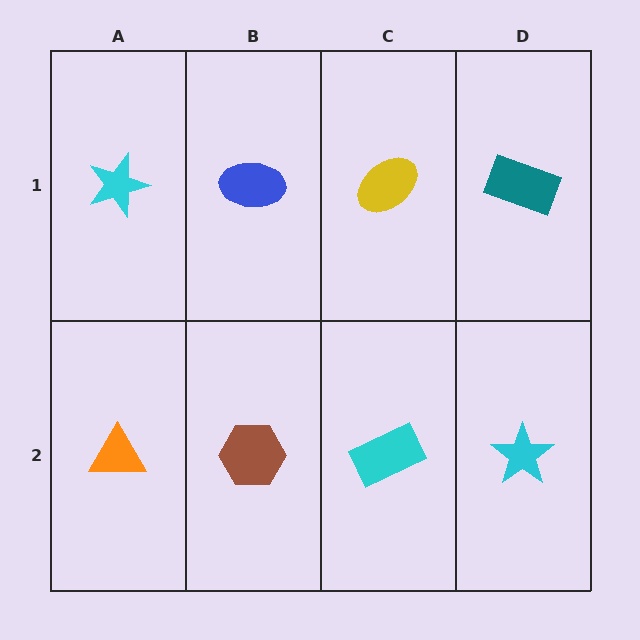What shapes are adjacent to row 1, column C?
A cyan rectangle (row 2, column C), a blue ellipse (row 1, column B), a teal rectangle (row 1, column D).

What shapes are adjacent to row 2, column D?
A teal rectangle (row 1, column D), a cyan rectangle (row 2, column C).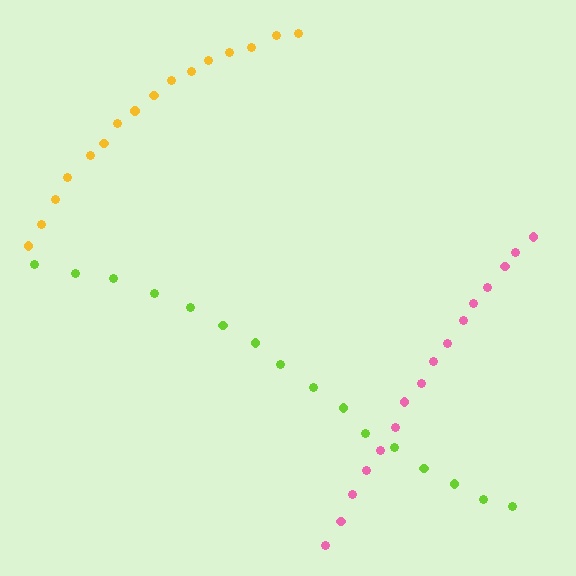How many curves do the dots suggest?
There are 3 distinct paths.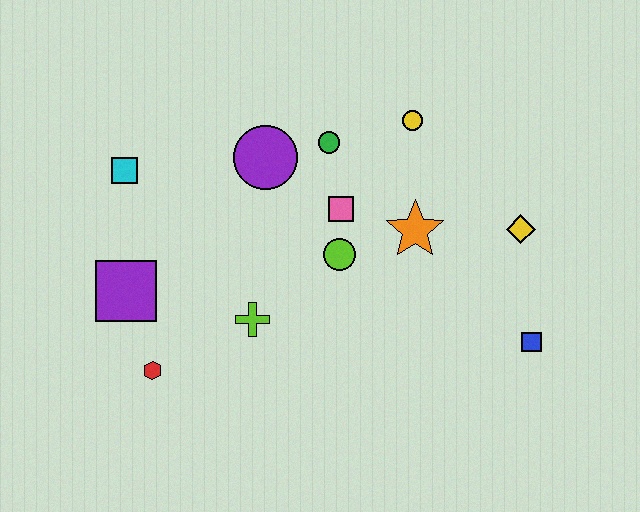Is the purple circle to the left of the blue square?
Yes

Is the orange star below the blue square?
No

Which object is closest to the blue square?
The yellow diamond is closest to the blue square.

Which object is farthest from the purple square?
The blue square is farthest from the purple square.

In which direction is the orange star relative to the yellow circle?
The orange star is below the yellow circle.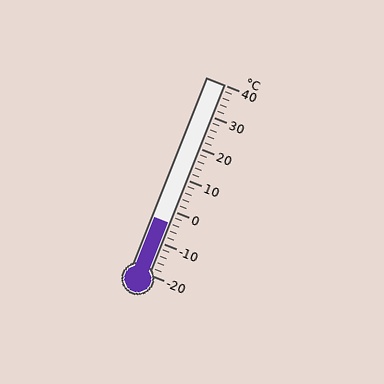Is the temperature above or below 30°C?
The temperature is below 30°C.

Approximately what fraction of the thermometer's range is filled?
The thermometer is filled to approximately 25% of its range.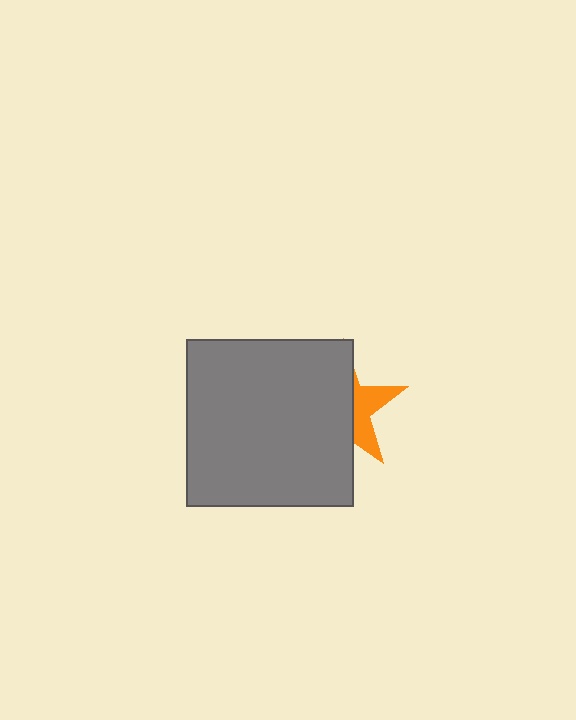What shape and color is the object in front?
The object in front is a gray square.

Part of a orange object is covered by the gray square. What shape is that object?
It is a star.